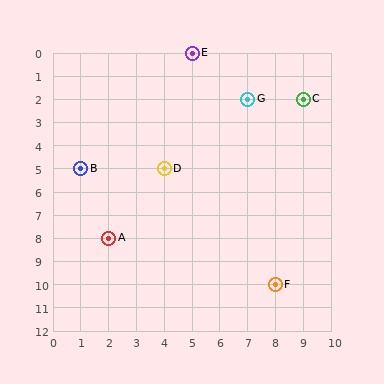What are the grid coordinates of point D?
Point D is at grid coordinates (4, 5).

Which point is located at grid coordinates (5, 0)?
Point E is at (5, 0).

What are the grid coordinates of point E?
Point E is at grid coordinates (5, 0).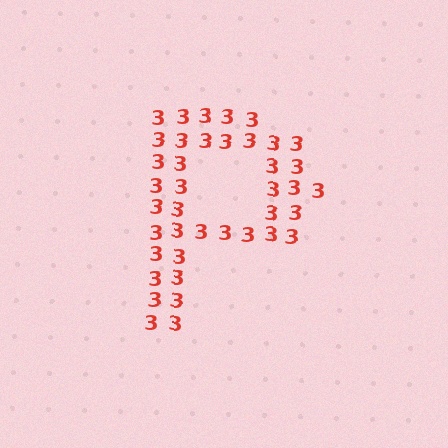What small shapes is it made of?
It is made of small digit 3's.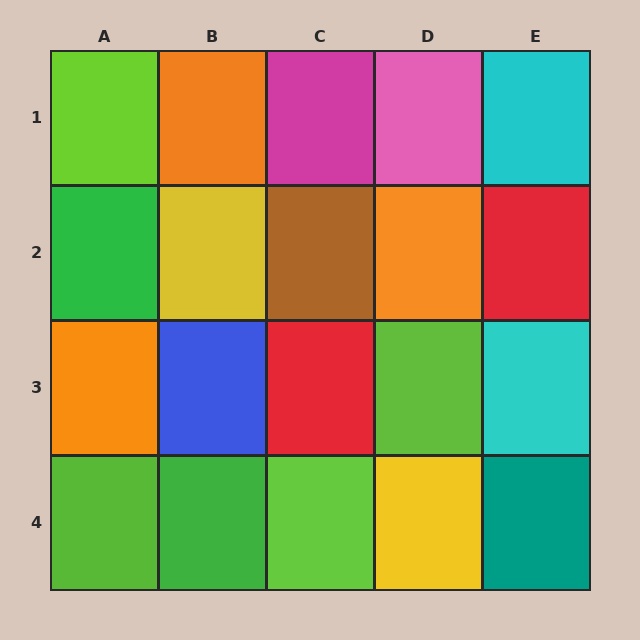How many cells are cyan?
2 cells are cyan.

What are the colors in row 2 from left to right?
Green, yellow, brown, orange, red.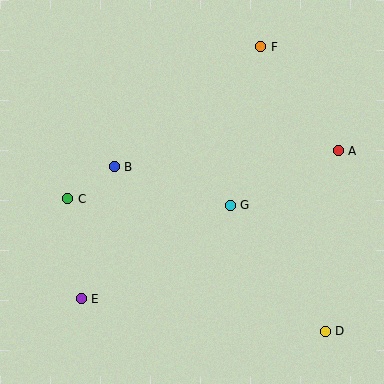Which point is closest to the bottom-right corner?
Point D is closest to the bottom-right corner.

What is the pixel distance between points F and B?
The distance between F and B is 190 pixels.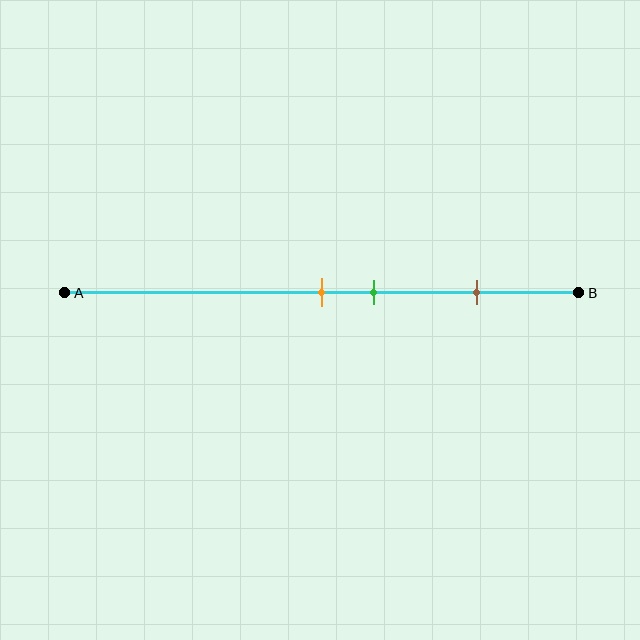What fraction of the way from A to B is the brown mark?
The brown mark is approximately 80% (0.8) of the way from A to B.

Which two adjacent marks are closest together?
The orange and green marks are the closest adjacent pair.